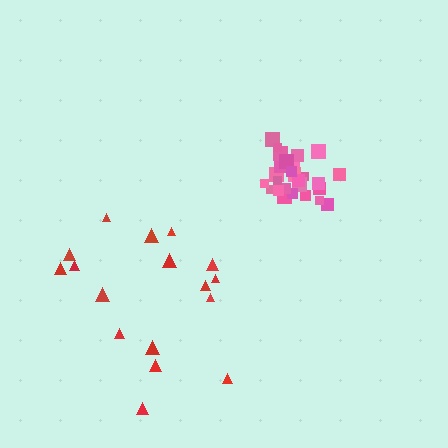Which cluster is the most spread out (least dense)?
Red.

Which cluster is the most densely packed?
Pink.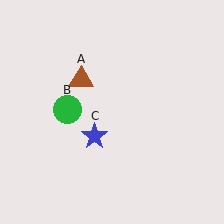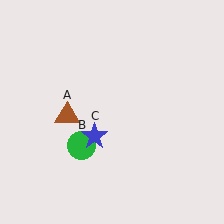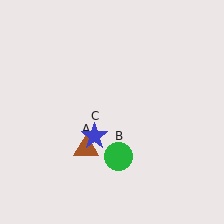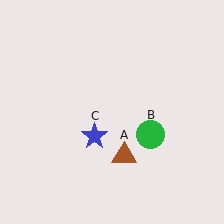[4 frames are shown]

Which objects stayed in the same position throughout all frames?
Blue star (object C) remained stationary.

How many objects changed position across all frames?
2 objects changed position: brown triangle (object A), green circle (object B).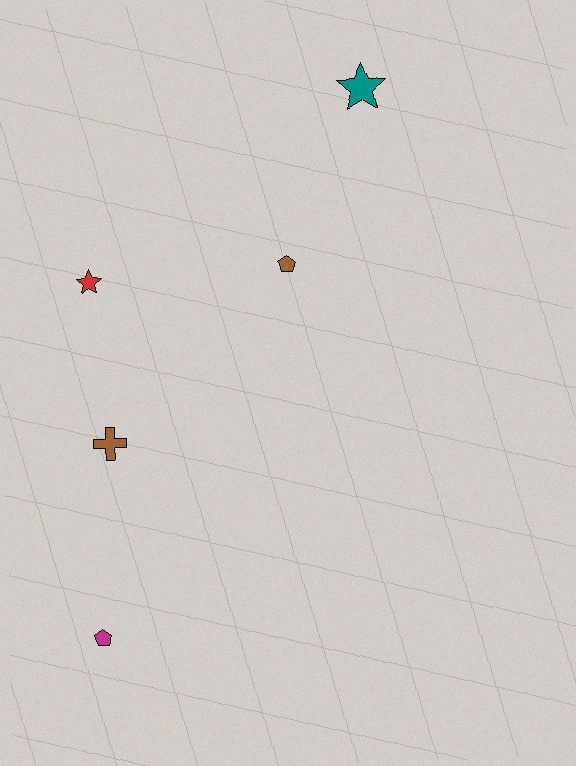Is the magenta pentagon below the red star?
Yes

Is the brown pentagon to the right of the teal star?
No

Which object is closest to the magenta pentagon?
The brown cross is closest to the magenta pentagon.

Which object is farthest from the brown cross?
The teal star is farthest from the brown cross.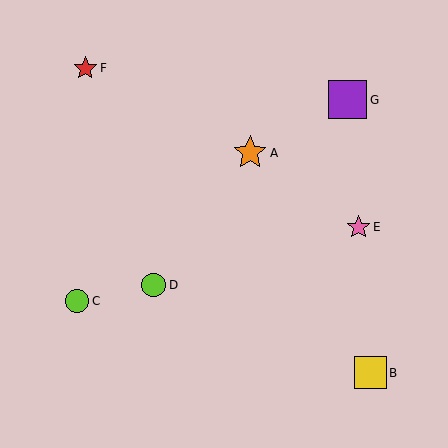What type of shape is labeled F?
Shape F is a red star.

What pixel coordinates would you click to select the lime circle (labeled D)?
Click at (154, 285) to select the lime circle D.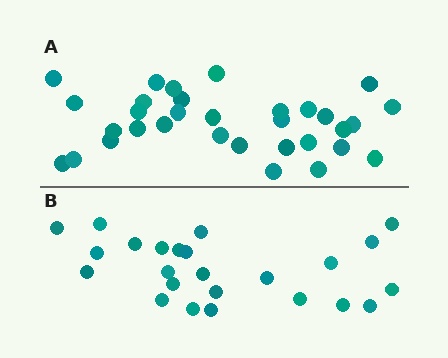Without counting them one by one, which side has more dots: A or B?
Region A (the top region) has more dots.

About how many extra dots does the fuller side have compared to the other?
Region A has roughly 8 or so more dots than region B.